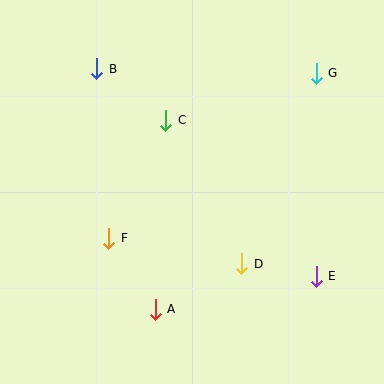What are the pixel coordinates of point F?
Point F is at (109, 238).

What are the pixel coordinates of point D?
Point D is at (242, 264).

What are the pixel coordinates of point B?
Point B is at (97, 69).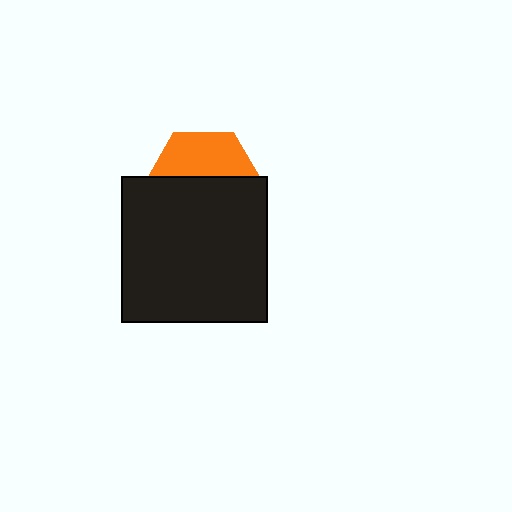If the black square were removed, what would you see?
You would see the complete orange hexagon.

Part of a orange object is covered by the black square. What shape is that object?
It is a hexagon.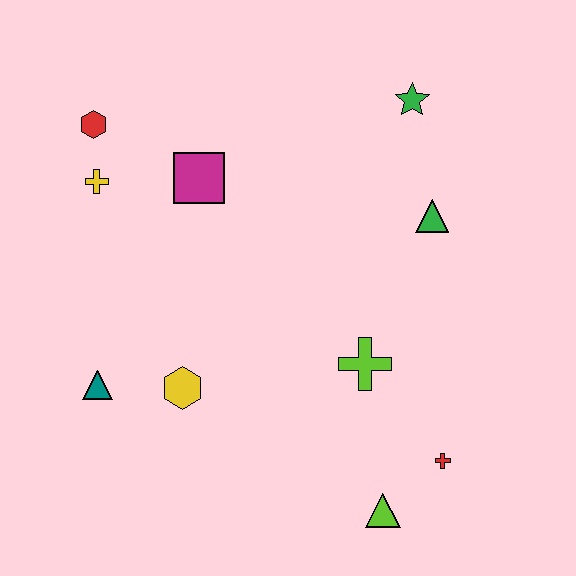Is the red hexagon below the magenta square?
No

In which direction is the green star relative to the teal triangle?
The green star is to the right of the teal triangle.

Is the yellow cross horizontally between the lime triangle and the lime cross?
No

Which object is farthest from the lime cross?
The red hexagon is farthest from the lime cross.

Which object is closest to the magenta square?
The yellow cross is closest to the magenta square.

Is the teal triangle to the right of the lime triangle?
No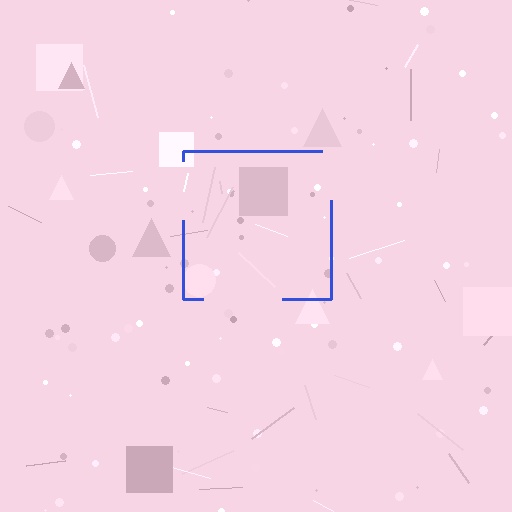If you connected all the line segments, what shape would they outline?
They would outline a square.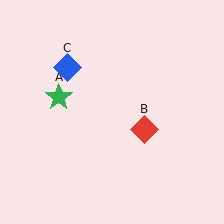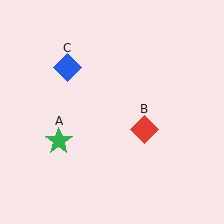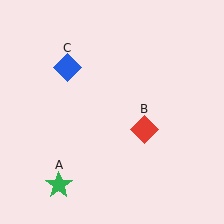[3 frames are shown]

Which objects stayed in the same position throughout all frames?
Red diamond (object B) and blue diamond (object C) remained stationary.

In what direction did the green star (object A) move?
The green star (object A) moved down.